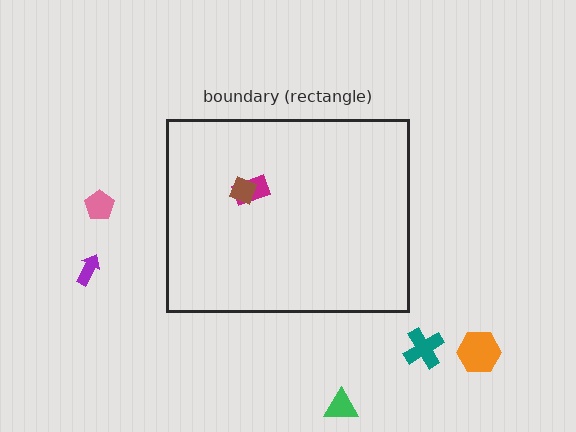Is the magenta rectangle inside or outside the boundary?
Inside.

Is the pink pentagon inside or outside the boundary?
Outside.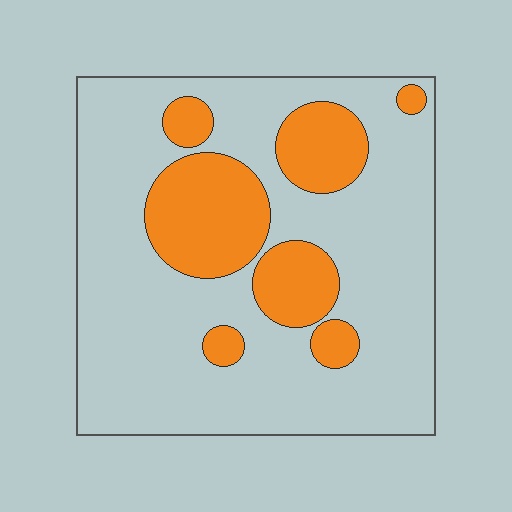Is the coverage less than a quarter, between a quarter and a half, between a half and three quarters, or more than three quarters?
Less than a quarter.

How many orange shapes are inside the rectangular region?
7.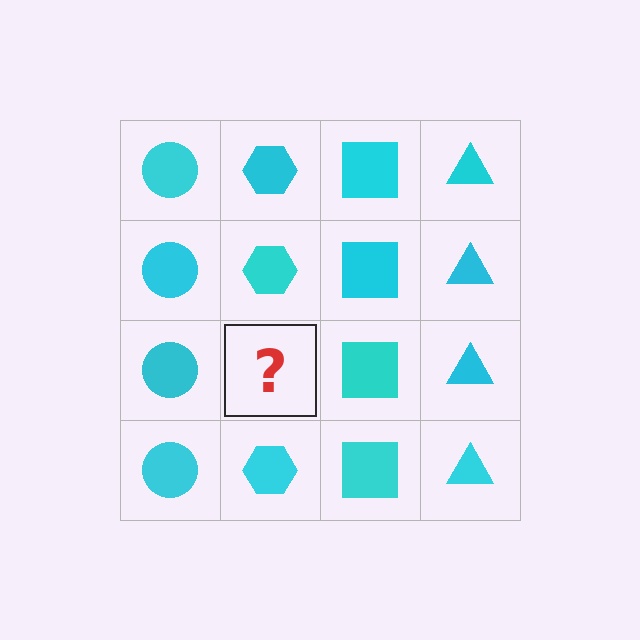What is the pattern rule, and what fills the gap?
The rule is that each column has a consistent shape. The gap should be filled with a cyan hexagon.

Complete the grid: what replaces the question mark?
The question mark should be replaced with a cyan hexagon.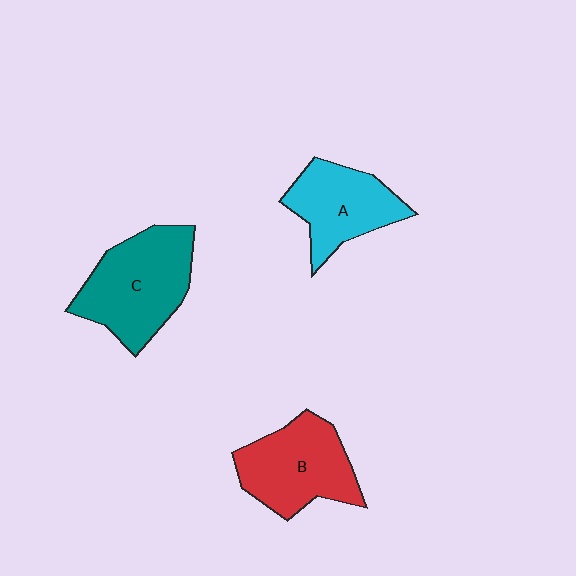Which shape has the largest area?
Shape C (teal).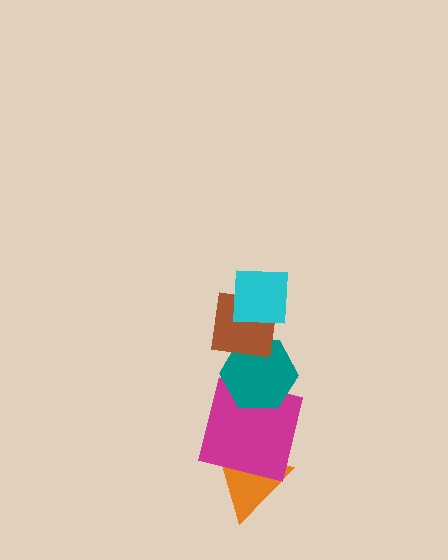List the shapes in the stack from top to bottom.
From top to bottom: the cyan square, the brown square, the teal hexagon, the magenta square, the orange triangle.